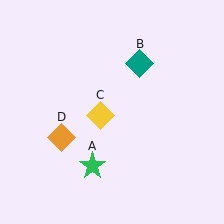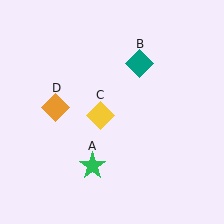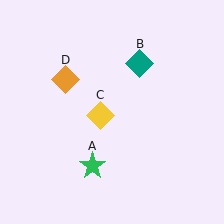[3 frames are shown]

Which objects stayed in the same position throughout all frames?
Green star (object A) and teal diamond (object B) and yellow diamond (object C) remained stationary.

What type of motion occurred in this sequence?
The orange diamond (object D) rotated clockwise around the center of the scene.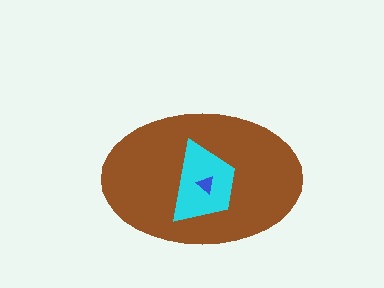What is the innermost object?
The blue triangle.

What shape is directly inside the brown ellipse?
The cyan trapezoid.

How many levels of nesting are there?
3.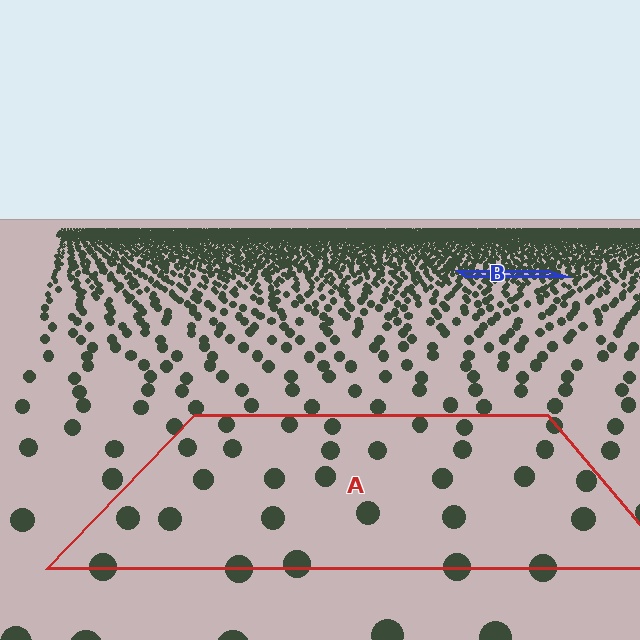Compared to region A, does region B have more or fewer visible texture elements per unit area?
Region B has more texture elements per unit area — they are packed more densely because it is farther away.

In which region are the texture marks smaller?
The texture marks are smaller in region B, because it is farther away.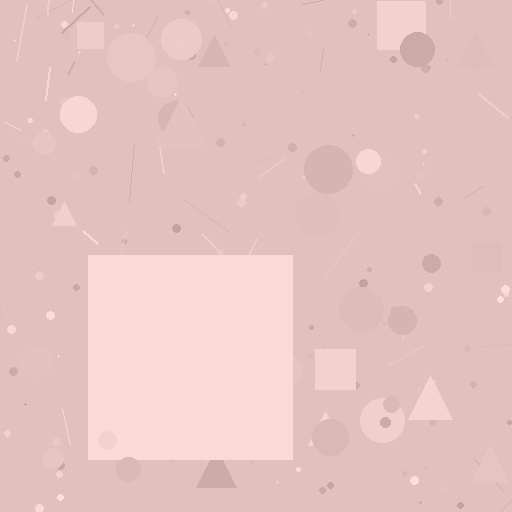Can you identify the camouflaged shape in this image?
The camouflaged shape is a square.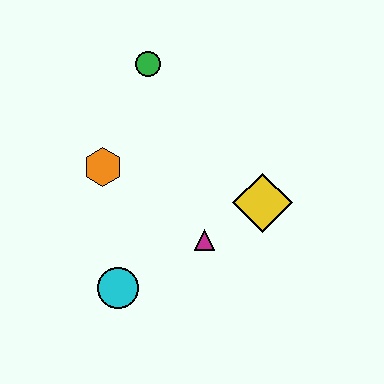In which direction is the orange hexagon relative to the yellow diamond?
The orange hexagon is to the left of the yellow diamond.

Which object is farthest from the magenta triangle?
The green circle is farthest from the magenta triangle.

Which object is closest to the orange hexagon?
The green circle is closest to the orange hexagon.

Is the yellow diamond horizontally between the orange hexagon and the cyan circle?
No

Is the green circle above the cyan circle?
Yes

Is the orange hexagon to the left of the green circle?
Yes